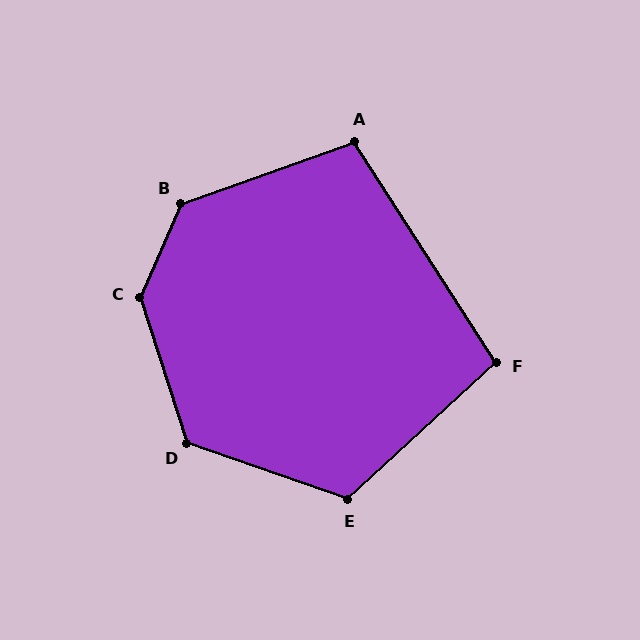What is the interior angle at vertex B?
Approximately 133 degrees (obtuse).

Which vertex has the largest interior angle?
C, at approximately 139 degrees.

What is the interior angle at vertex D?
Approximately 127 degrees (obtuse).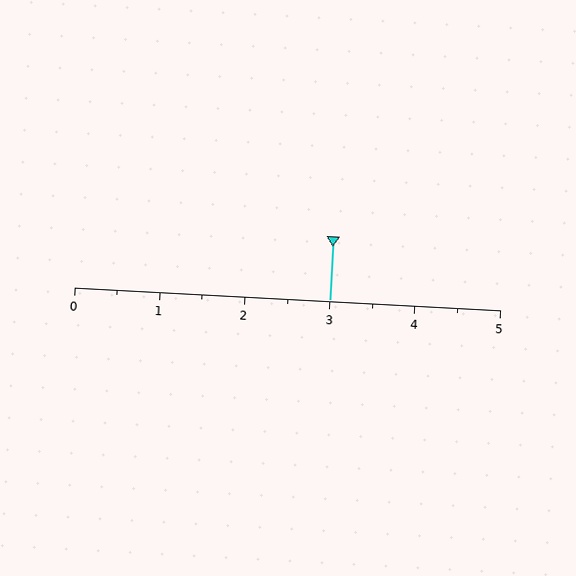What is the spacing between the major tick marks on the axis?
The major ticks are spaced 1 apart.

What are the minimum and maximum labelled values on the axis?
The axis runs from 0 to 5.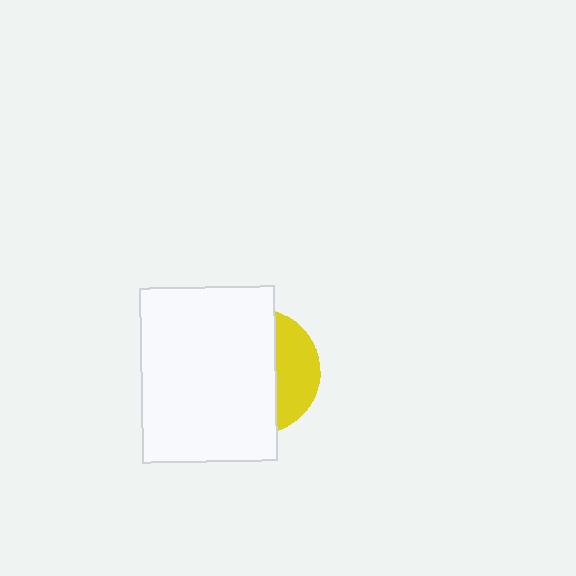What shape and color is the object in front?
The object in front is a white rectangle.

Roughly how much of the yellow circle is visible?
A small part of it is visible (roughly 30%).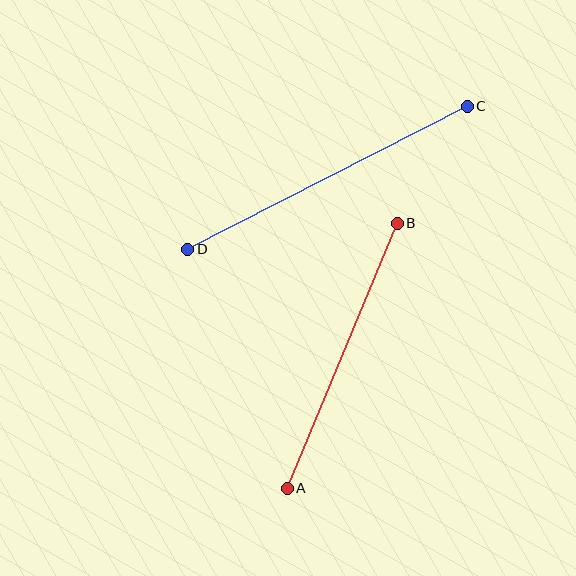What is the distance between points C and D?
The distance is approximately 314 pixels.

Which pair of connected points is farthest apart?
Points C and D are farthest apart.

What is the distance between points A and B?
The distance is approximately 287 pixels.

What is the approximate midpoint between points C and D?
The midpoint is at approximately (328, 178) pixels.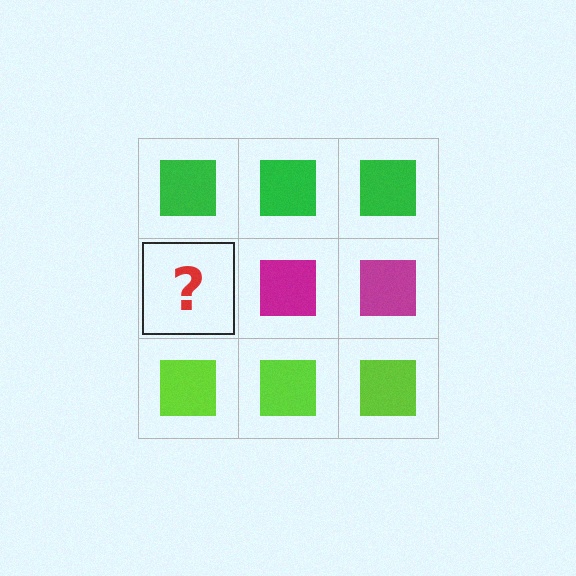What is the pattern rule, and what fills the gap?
The rule is that each row has a consistent color. The gap should be filled with a magenta square.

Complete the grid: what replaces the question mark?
The question mark should be replaced with a magenta square.